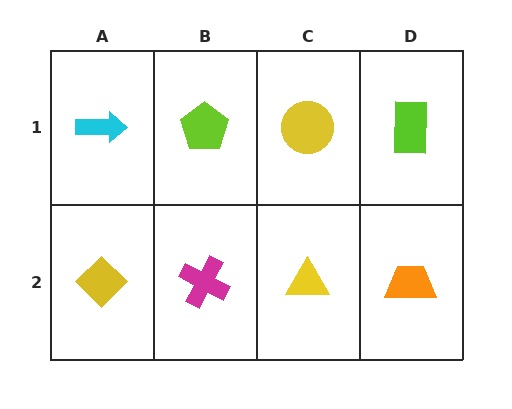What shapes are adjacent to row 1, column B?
A magenta cross (row 2, column B), a cyan arrow (row 1, column A), a yellow circle (row 1, column C).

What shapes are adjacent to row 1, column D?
An orange trapezoid (row 2, column D), a yellow circle (row 1, column C).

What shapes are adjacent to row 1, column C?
A yellow triangle (row 2, column C), a lime pentagon (row 1, column B), a lime rectangle (row 1, column D).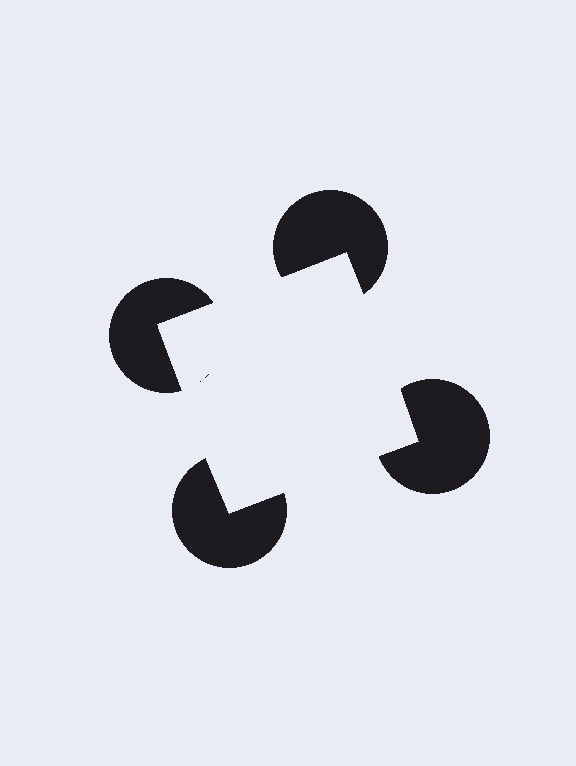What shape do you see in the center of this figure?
An illusory square — its edges are inferred from the aligned wedge cuts in the pac-man discs, not physically drawn.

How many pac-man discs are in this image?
There are 4 — one at each vertex of the illusory square.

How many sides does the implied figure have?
4 sides.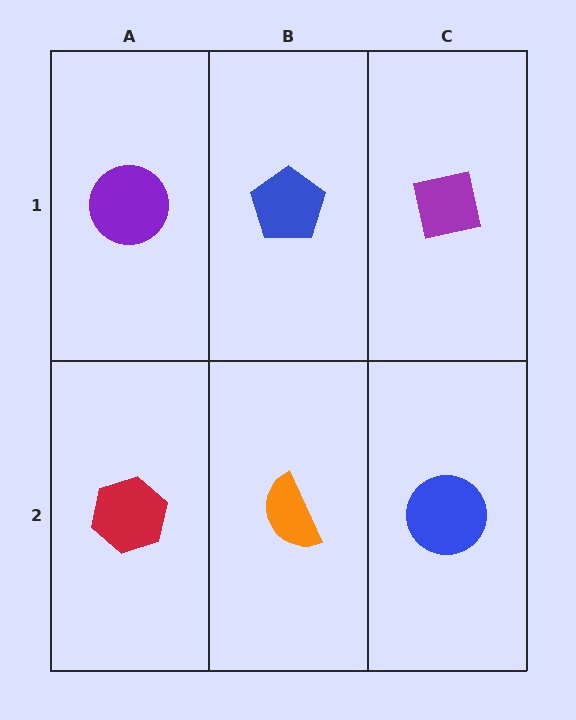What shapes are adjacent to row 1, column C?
A blue circle (row 2, column C), a blue pentagon (row 1, column B).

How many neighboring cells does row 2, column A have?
2.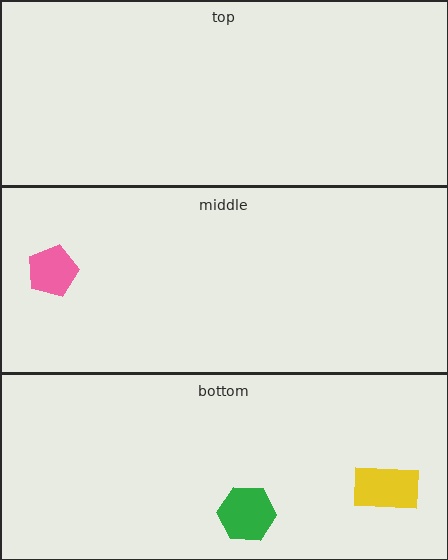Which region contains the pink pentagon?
The middle region.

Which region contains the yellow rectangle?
The bottom region.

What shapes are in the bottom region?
The yellow rectangle, the green hexagon.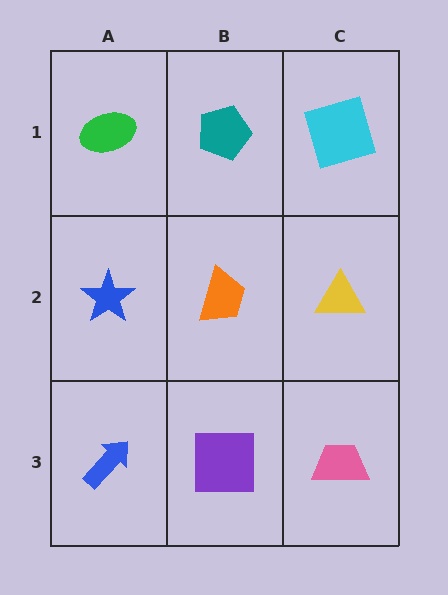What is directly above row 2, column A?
A green ellipse.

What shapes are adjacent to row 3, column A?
A blue star (row 2, column A), a purple square (row 3, column B).